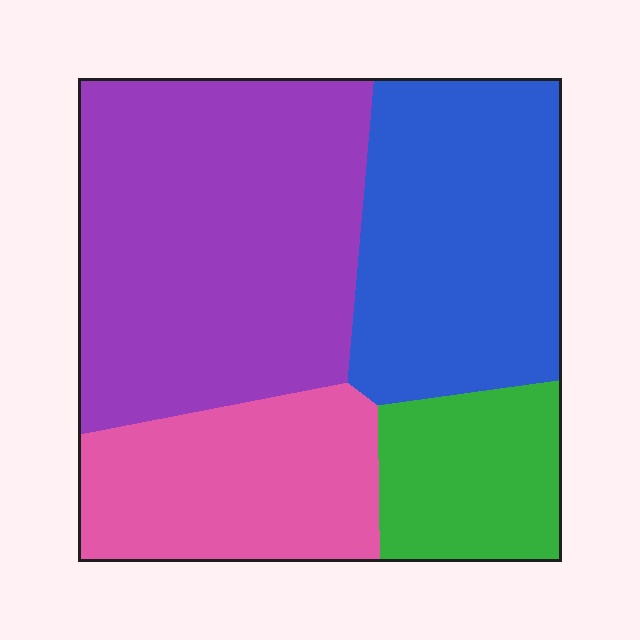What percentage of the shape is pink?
Pink takes up less than a quarter of the shape.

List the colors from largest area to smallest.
From largest to smallest: purple, blue, pink, green.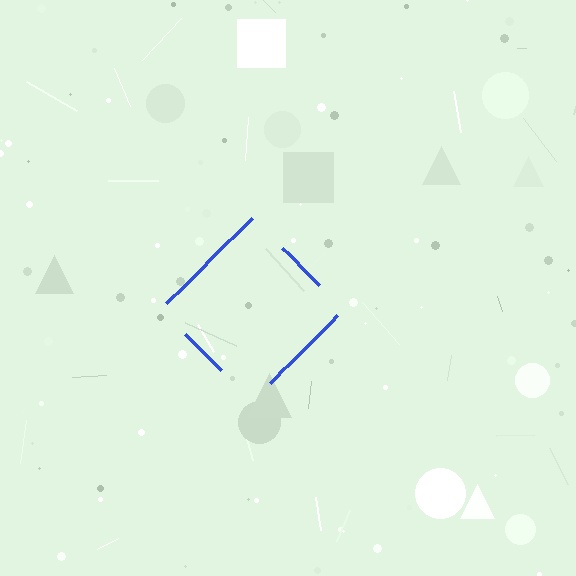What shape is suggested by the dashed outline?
The dashed outline suggests a diamond.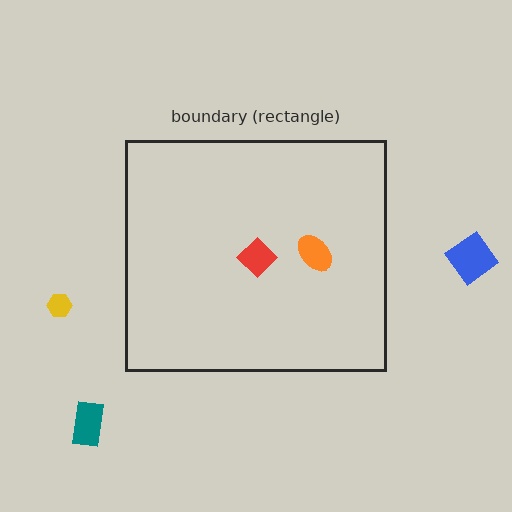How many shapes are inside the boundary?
2 inside, 3 outside.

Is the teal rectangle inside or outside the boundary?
Outside.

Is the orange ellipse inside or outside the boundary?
Inside.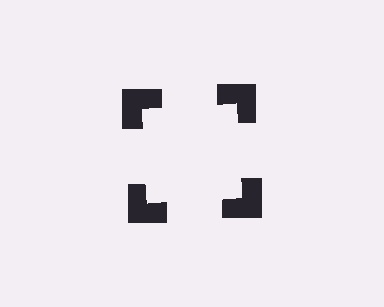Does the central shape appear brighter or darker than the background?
It typically appears slightly brighter than the background, even though no actual brightness change is drawn.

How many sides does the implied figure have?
4 sides.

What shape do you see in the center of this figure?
An illusory square — its edges are inferred from the aligned wedge cuts in the notched squares, not physically drawn.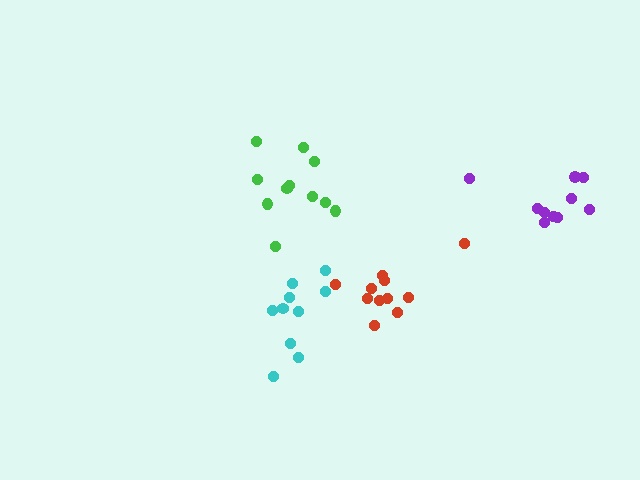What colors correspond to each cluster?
The clusters are colored: cyan, green, purple, red.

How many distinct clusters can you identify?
There are 4 distinct clusters.